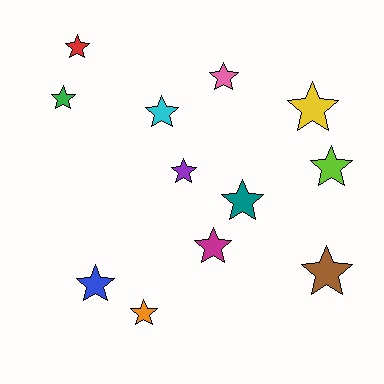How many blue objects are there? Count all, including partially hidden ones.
There is 1 blue object.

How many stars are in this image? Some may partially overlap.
There are 12 stars.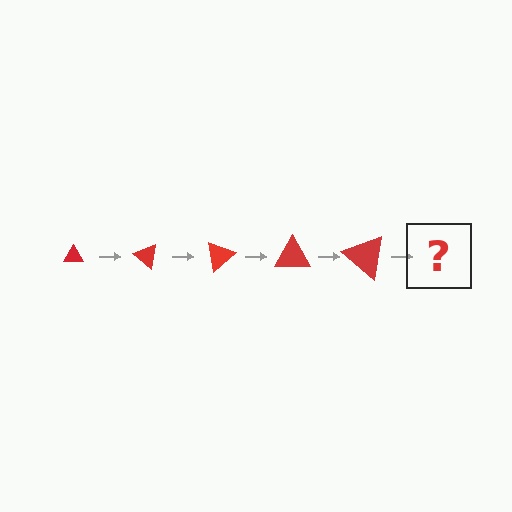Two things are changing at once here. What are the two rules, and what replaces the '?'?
The two rules are that the triangle grows larger each step and it rotates 40 degrees each step. The '?' should be a triangle, larger than the previous one and rotated 200 degrees from the start.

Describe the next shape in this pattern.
It should be a triangle, larger than the previous one and rotated 200 degrees from the start.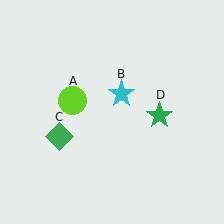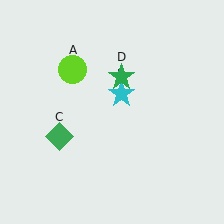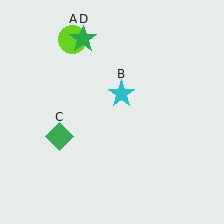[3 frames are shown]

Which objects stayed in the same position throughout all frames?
Cyan star (object B) and green diamond (object C) remained stationary.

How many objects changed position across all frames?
2 objects changed position: lime circle (object A), green star (object D).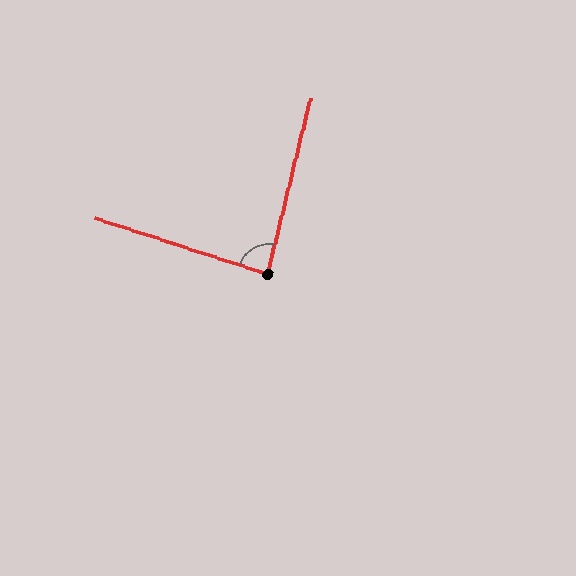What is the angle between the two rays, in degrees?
Approximately 86 degrees.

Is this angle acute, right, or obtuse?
It is approximately a right angle.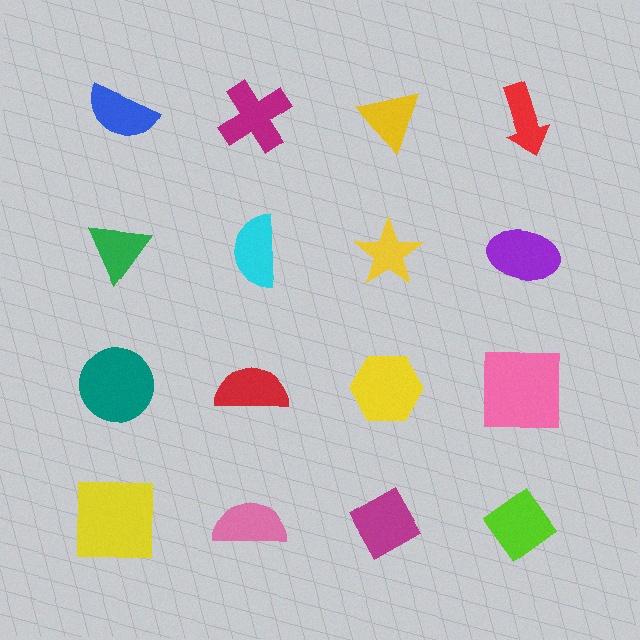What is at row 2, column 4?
A purple ellipse.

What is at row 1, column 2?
A magenta cross.